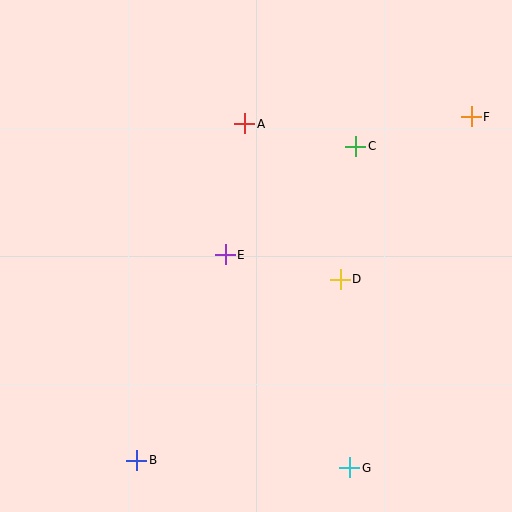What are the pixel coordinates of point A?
Point A is at (245, 124).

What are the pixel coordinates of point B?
Point B is at (137, 460).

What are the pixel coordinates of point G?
Point G is at (350, 468).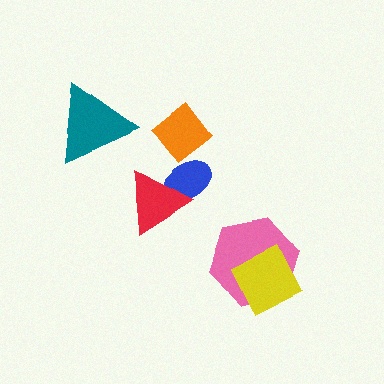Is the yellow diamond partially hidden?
No, no other shape covers it.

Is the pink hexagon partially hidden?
Yes, it is partially covered by another shape.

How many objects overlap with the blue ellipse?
2 objects overlap with the blue ellipse.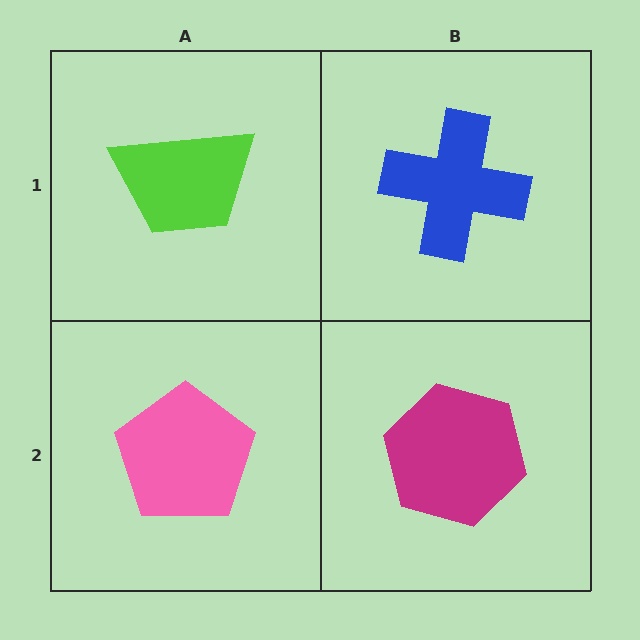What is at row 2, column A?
A pink pentagon.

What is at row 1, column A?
A lime trapezoid.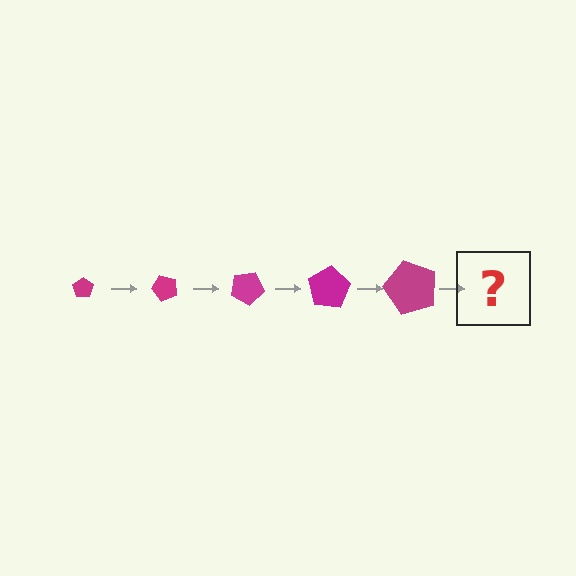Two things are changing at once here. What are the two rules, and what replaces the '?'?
The two rules are that the pentagon grows larger each step and it rotates 50 degrees each step. The '?' should be a pentagon, larger than the previous one and rotated 250 degrees from the start.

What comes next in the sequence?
The next element should be a pentagon, larger than the previous one and rotated 250 degrees from the start.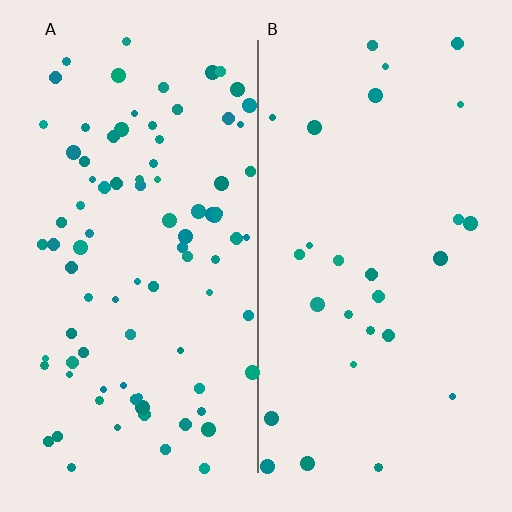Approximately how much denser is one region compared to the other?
Approximately 3.2× — region A over region B.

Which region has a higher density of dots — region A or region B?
A (the left).